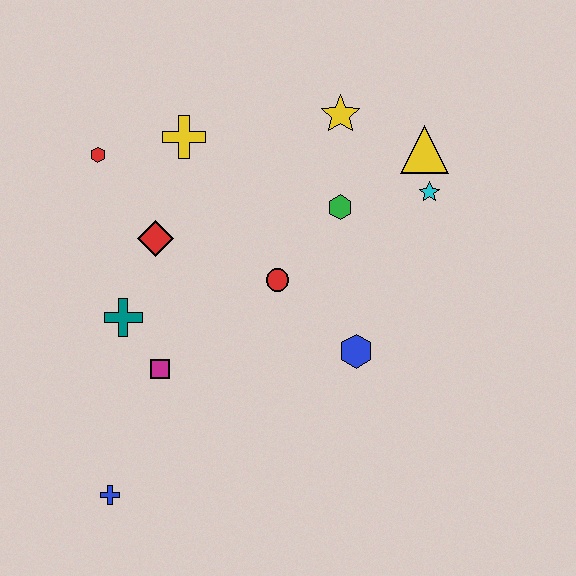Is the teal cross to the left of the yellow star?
Yes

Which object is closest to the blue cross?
The magenta square is closest to the blue cross.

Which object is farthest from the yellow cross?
The blue cross is farthest from the yellow cross.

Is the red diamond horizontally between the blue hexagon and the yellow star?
No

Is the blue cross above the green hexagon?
No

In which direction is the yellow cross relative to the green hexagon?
The yellow cross is to the left of the green hexagon.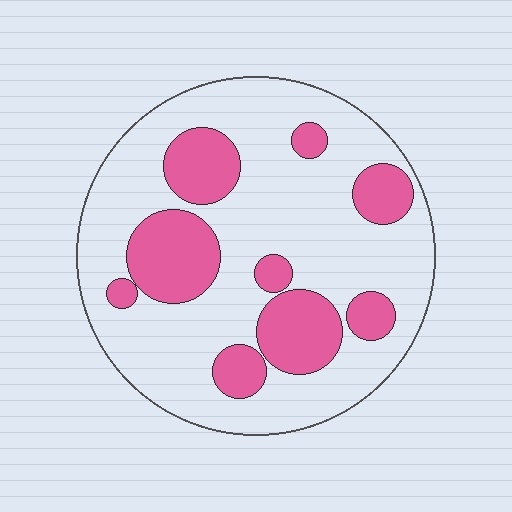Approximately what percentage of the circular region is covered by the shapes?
Approximately 30%.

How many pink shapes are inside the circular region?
9.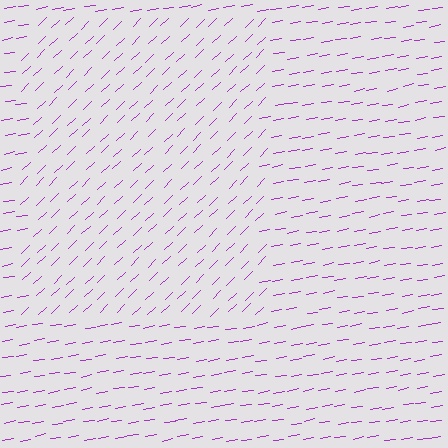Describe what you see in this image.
The image is filled with small purple line segments. A rectangle region in the image has lines oriented differently from the surrounding lines, creating a visible texture boundary.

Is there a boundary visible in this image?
Yes, there is a texture boundary formed by a change in line orientation.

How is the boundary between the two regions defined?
The boundary is defined purely by a change in line orientation (approximately 34 degrees difference). All lines are the same color and thickness.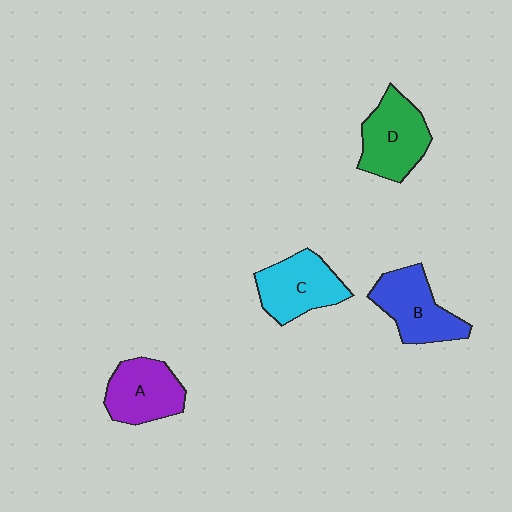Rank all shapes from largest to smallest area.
From largest to smallest: D (green), B (blue), C (cyan), A (purple).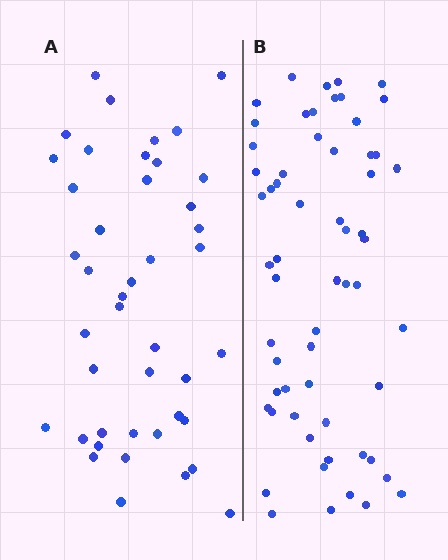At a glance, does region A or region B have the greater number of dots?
Region B (the right region) has more dots.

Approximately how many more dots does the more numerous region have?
Region B has approximately 15 more dots than region A.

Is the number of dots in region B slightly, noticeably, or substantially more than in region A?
Region B has noticeably more, but not dramatically so. The ratio is roughly 1.4 to 1.